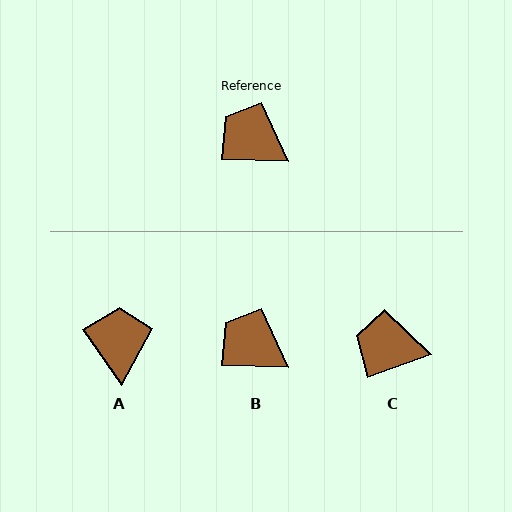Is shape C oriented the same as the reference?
No, it is off by about 21 degrees.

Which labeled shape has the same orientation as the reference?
B.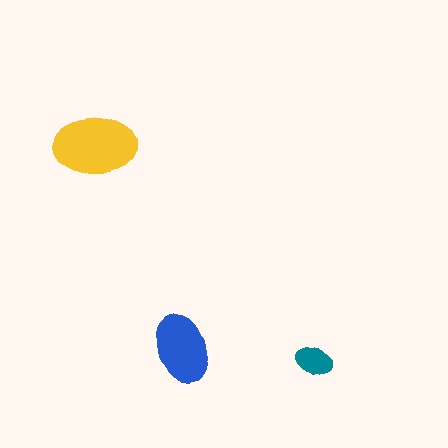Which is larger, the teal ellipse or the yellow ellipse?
The yellow one.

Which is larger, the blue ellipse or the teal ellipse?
The blue one.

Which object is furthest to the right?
The teal ellipse is rightmost.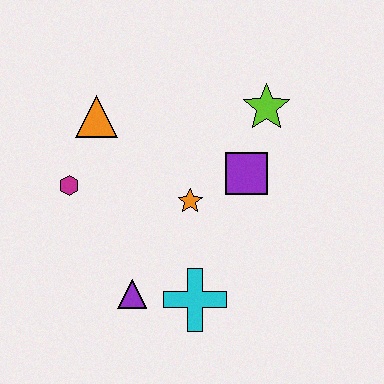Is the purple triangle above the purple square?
No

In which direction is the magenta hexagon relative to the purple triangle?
The magenta hexagon is above the purple triangle.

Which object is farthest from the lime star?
The purple triangle is farthest from the lime star.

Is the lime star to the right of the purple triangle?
Yes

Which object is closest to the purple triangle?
The cyan cross is closest to the purple triangle.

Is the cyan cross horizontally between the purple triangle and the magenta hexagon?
No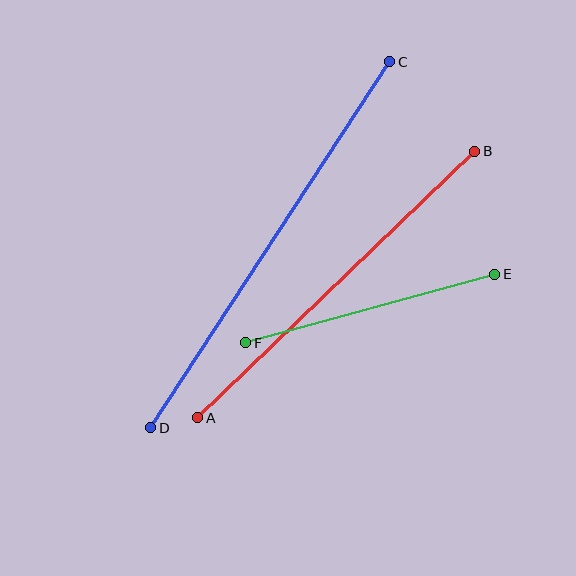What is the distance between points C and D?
The distance is approximately 437 pixels.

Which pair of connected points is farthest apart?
Points C and D are farthest apart.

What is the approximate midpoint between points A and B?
The midpoint is at approximately (336, 284) pixels.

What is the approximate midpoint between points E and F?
The midpoint is at approximately (370, 308) pixels.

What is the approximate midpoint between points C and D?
The midpoint is at approximately (270, 245) pixels.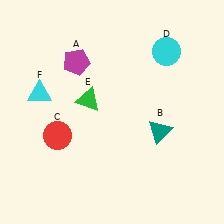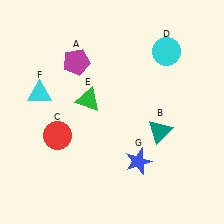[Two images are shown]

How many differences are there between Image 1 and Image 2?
There is 1 difference between the two images.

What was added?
A blue star (G) was added in Image 2.